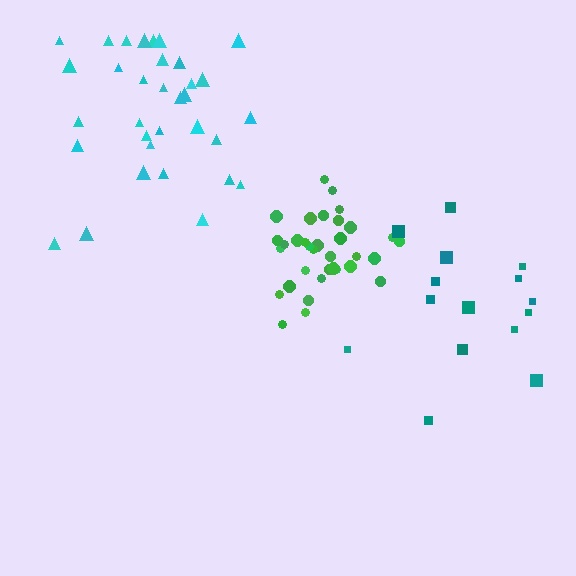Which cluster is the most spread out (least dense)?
Teal.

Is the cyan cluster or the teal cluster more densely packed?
Cyan.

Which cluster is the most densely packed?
Green.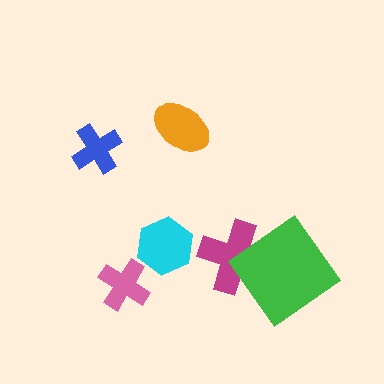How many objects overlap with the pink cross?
0 objects overlap with the pink cross.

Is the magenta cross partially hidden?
Yes, it is partially covered by another shape.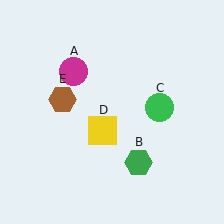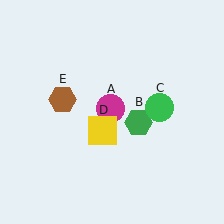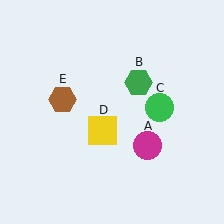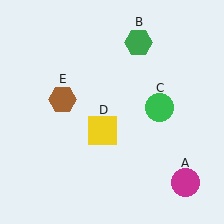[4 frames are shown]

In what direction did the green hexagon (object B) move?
The green hexagon (object B) moved up.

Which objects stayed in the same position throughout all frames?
Green circle (object C) and yellow square (object D) and brown hexagon (object E) remained stationary.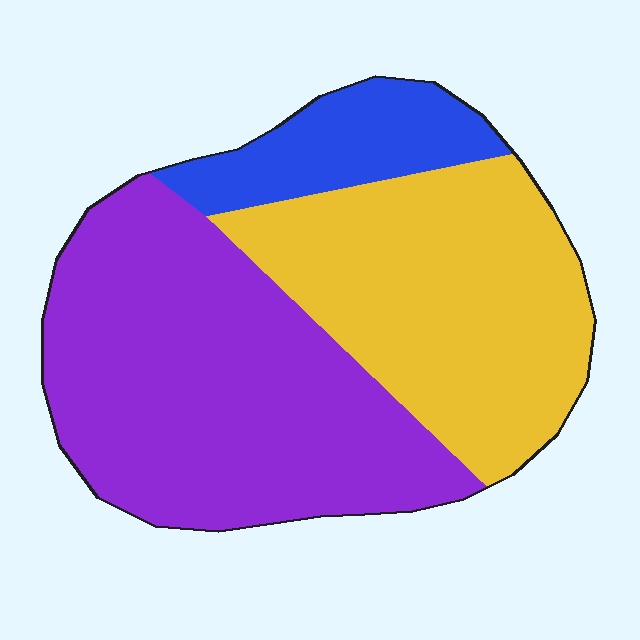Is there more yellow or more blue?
Yellow.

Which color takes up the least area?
Blue, at roughly 15%.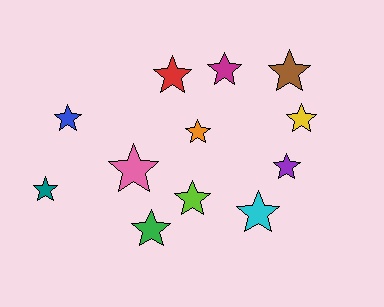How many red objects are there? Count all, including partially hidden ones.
There is 1 red object.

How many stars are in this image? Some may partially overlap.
There are 12 stars.